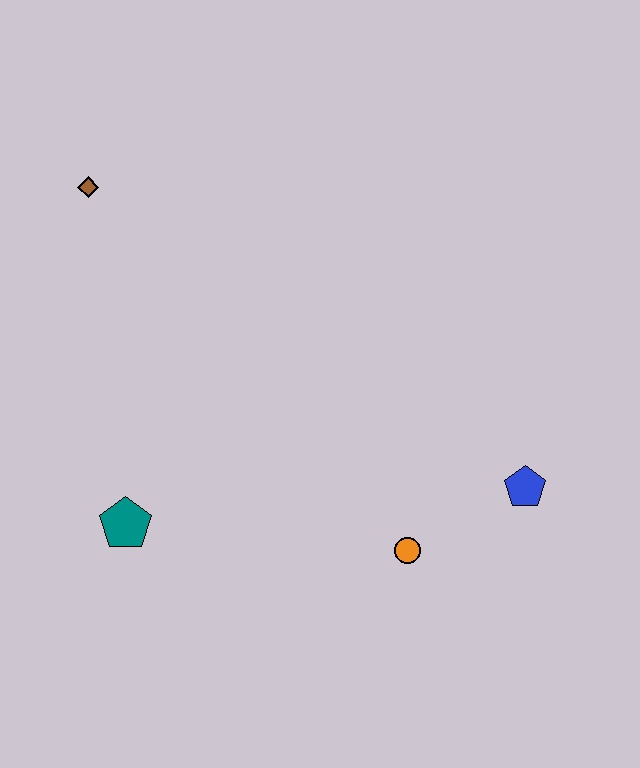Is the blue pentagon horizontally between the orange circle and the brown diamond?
No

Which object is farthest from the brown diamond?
The blue pentagon is farthest from the brown diamond.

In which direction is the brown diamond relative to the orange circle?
The brown diamond is above the orange circle.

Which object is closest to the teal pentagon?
The orange circle is closest to the teal pentagon.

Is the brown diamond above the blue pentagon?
Yes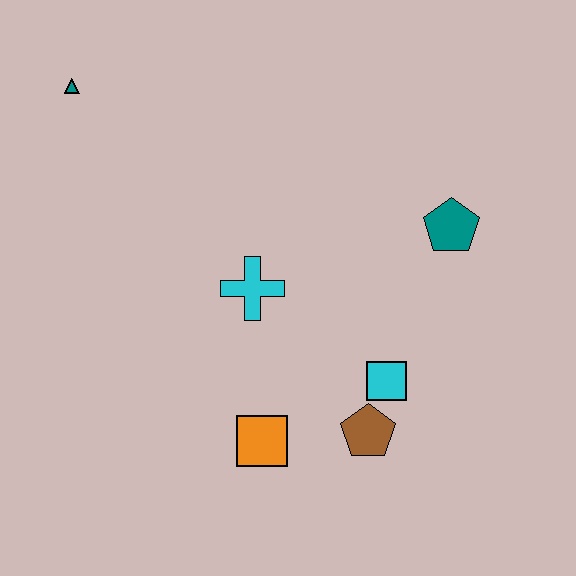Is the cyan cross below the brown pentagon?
No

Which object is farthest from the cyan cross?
The teal triangle is farthest from the cyan cross.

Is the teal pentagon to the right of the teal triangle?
Yes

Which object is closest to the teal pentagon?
The cyan square is closest to the teal pentagon.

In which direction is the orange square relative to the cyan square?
The orange square is to the left of the cyan square.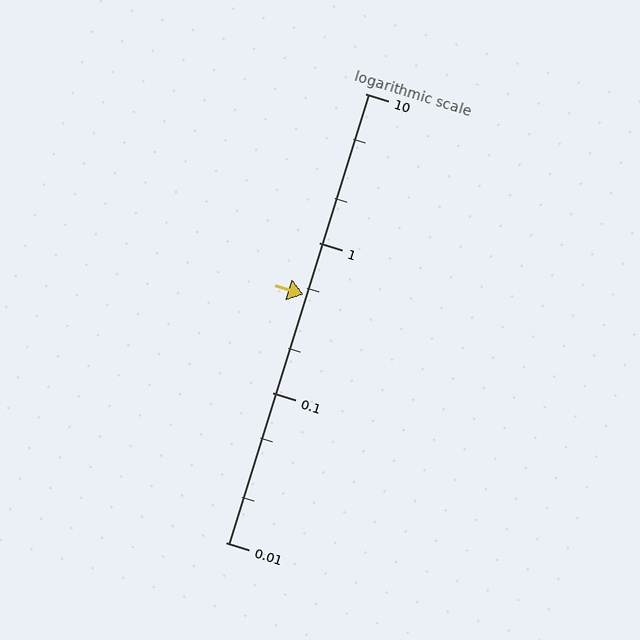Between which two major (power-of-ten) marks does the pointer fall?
The pointer is between 0.1 and 1.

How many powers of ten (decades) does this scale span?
The scale spans 3 decades, from 0.01 to 10.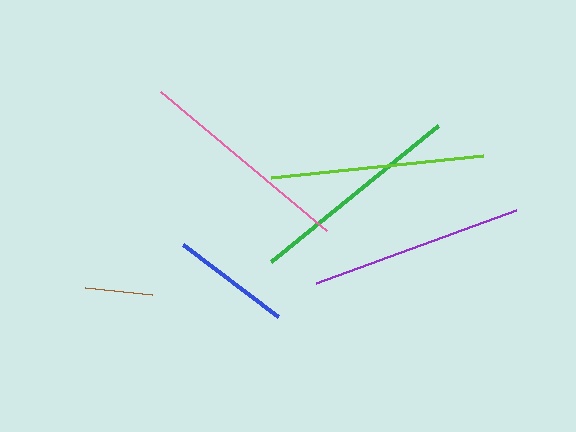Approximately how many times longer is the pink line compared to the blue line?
The pink line is approximately 1.8 times the length of the blue line.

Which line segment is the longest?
The green line is the longest at approximately 216 pixels.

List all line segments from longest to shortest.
From longest to shortest: green, pink, purple, lime, blue, brown.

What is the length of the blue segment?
The blue segment is approximately 120 pixels long.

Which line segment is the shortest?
The brown line is the shortest at approximately 67 pixels.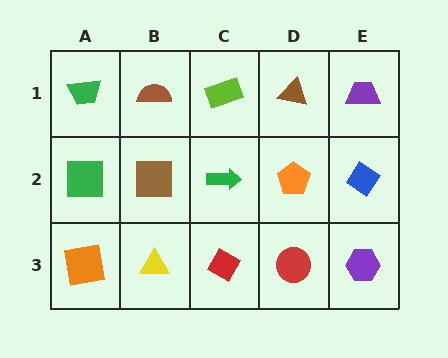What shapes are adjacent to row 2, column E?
A purple trapezoid (row 1, column E), a purple hexagon (row 3, column E), an orange pentagon (row 2, column D).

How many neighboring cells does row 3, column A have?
2.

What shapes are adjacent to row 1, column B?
A brown square (row 2, column B), a green trapezoid (row 1, column A), a lime rectangle (row 1, column C).